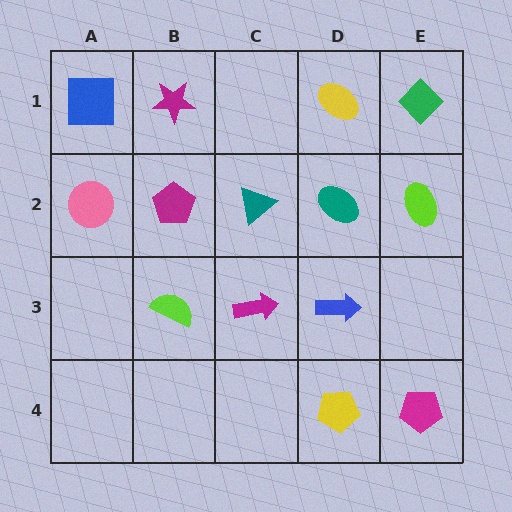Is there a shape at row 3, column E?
No, that cell is empty.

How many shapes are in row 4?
2 shapes.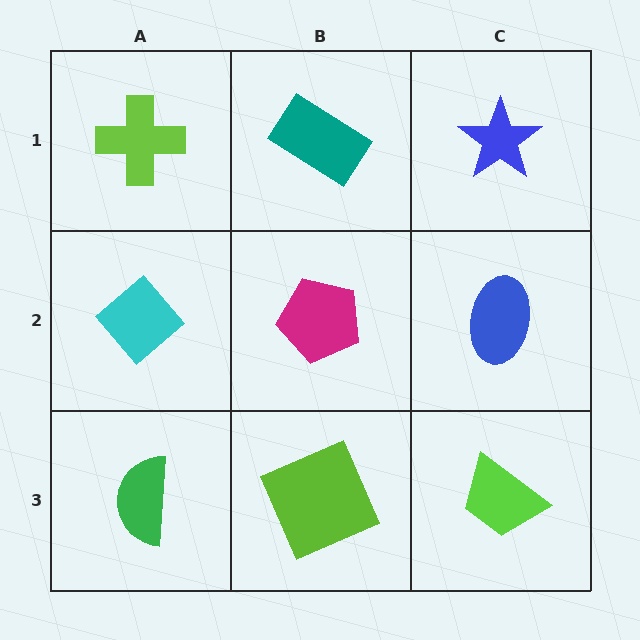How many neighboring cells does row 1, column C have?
2.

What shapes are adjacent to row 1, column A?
A cyan diamond (row 2, column A), a teal rectangle (row 1, column B).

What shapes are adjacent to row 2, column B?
A teal rectangle (row 1, column B), a lime square (row 3, column B), a cyan diamond (row 2, column A), a blue ellipse (row 2, column C).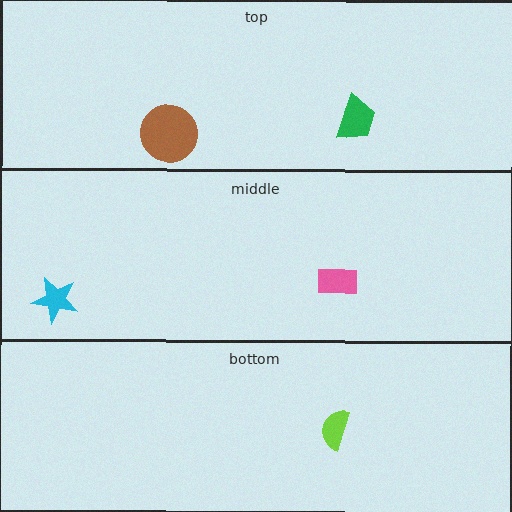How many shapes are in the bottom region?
1.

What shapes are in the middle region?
The cyan star, the pink rectangle.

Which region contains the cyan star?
The middle region.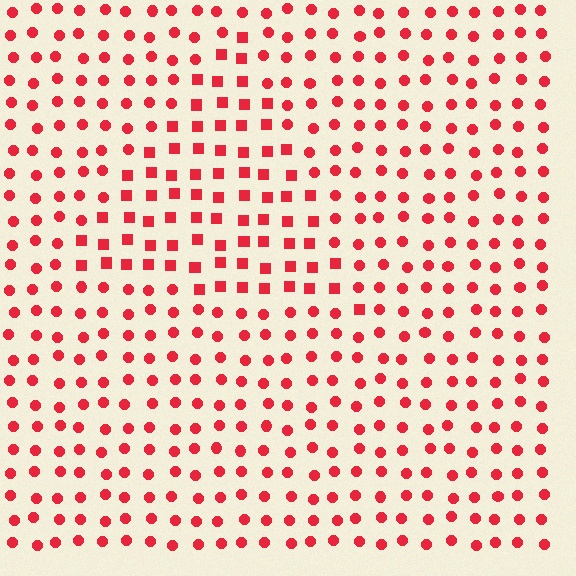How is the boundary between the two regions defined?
The boundary is defined by a change in element shape: squares inside vs. circles outside. All elements share the same color and spacing.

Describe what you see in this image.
The image is filled with small red elements arranged in a uniform grid. A triangle-shaped region contains squares, while the surrounding area contains circles. The boundary is defined purely by the change in element shape.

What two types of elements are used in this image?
The image uses squares inside the triangle region and circles outside it.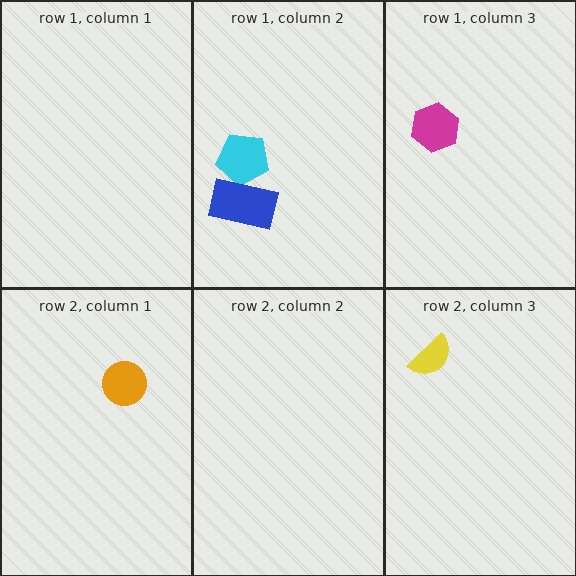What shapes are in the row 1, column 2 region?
The cyan pentagon, the blue rectangle.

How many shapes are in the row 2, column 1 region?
1.